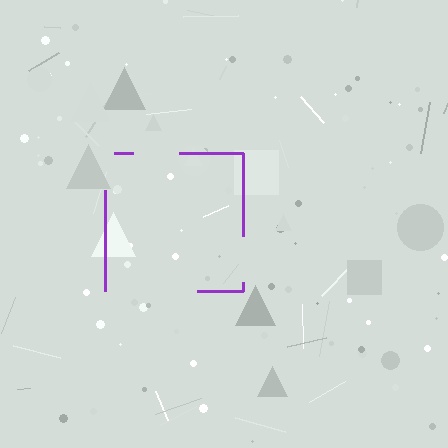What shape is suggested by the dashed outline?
The dashed outline suggests a square.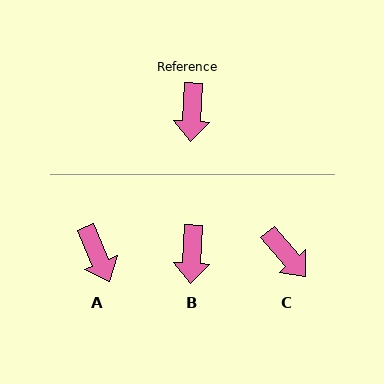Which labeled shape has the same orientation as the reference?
B.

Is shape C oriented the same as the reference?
No, it is off by about 43 degrees.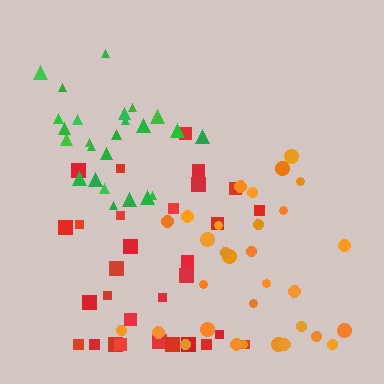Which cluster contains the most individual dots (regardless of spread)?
Orange (31).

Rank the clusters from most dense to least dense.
green, orange, red.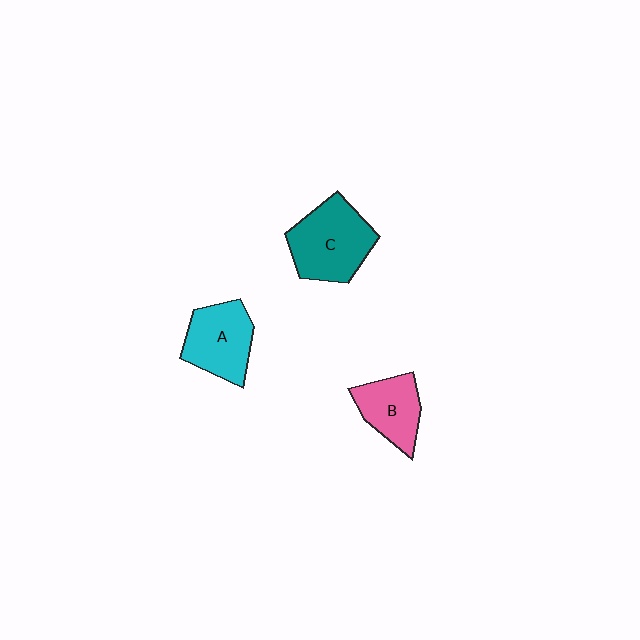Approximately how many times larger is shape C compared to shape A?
Approximately 1.2 times.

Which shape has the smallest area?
Shape B (pink).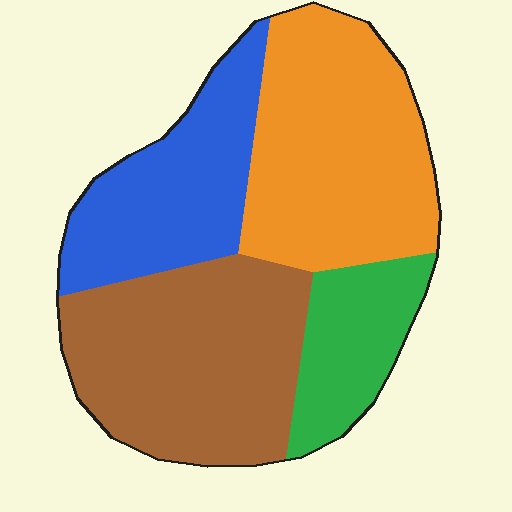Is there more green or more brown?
Brown.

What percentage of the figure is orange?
Orange takes up about one third (1/3) of the figure.